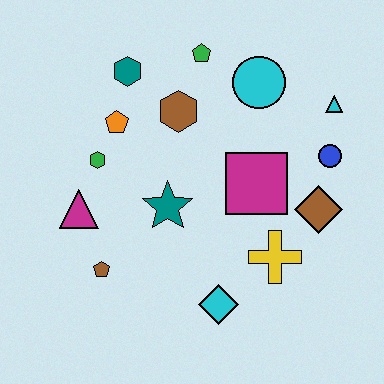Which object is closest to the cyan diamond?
The yellow cross is closest to the cyan diamond.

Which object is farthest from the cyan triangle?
The brown pentagon is farthest from the cyan triangle.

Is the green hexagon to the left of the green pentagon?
Yes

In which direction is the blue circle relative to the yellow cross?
The blue circle is above the yellow cross.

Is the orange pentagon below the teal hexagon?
Yes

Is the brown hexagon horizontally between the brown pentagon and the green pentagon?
Yes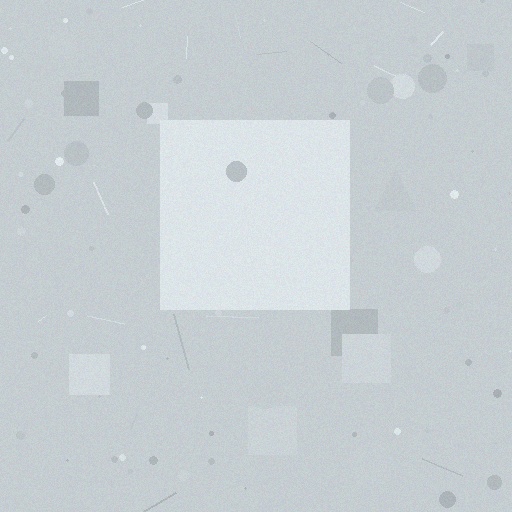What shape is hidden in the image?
A square is hidden in the image.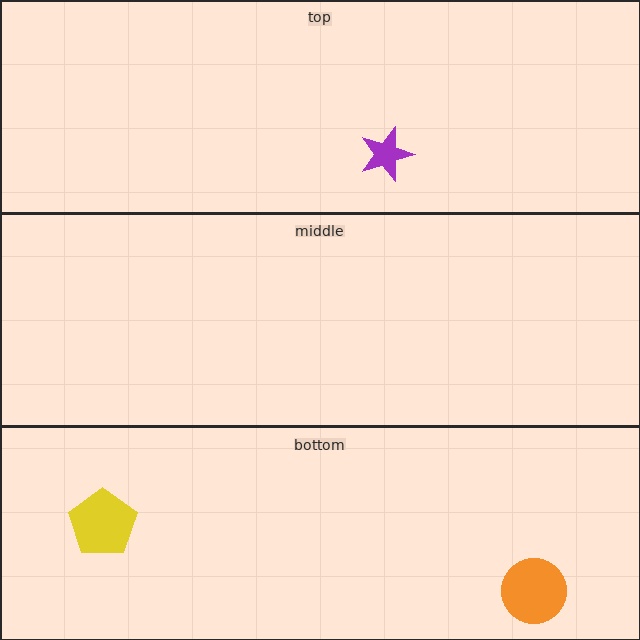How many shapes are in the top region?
1.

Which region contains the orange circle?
The bottom region.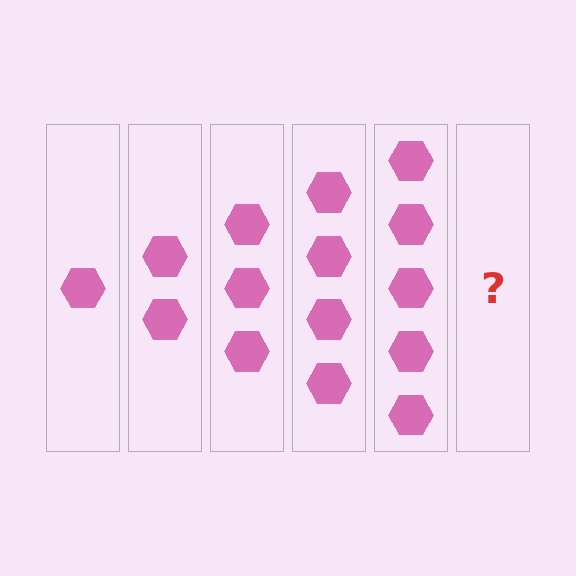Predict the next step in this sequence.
The next step is 6 hexagons.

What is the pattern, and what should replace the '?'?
The pattern is that each step adds one more hexagon. The '?' should be 6 hexagons.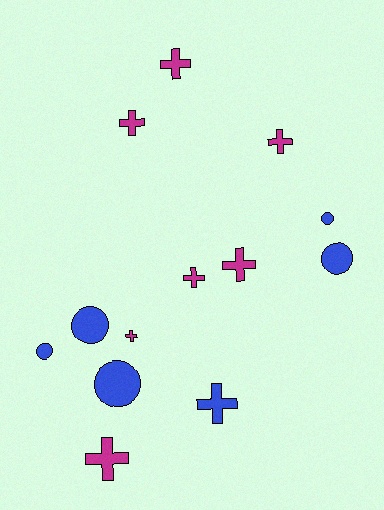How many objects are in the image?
There are 13 objects.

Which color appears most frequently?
Magenta, with 7 objects.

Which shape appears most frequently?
Cross, with 8 objects.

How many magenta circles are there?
There are no magenta circles.